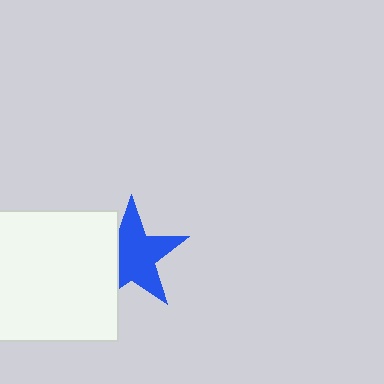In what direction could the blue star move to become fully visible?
The blue star could move right. That would shift it out from behind the white square entirely.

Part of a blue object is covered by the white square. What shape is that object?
It is a star.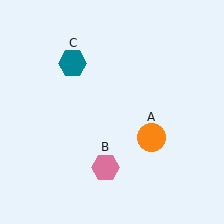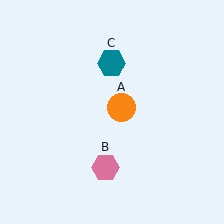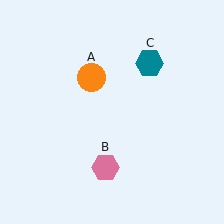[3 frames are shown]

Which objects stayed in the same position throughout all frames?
Pink hexagon (object B) remained stationary.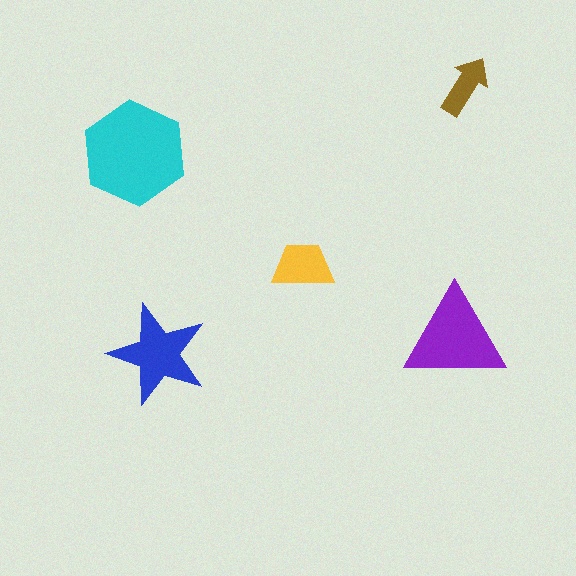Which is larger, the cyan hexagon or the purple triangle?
The cyan hexagon.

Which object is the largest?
The cyan hexagon.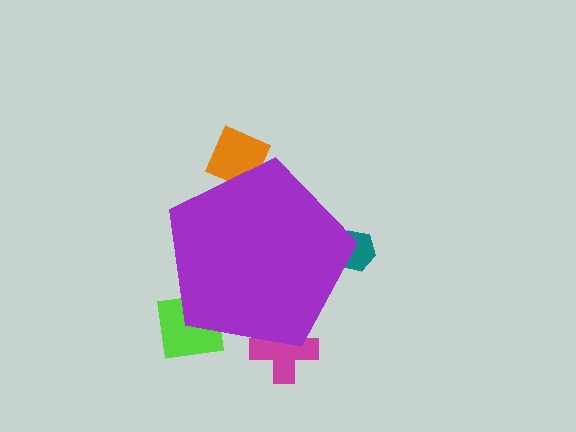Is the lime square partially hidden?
Yes, the lime square is partially hidden behind the purple pentagon.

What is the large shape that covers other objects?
A purple pentagon.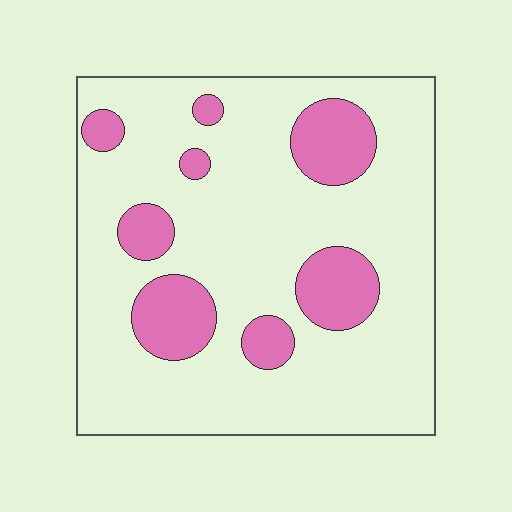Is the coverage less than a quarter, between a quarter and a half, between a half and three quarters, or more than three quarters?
Less than a quarter.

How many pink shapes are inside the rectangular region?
8.